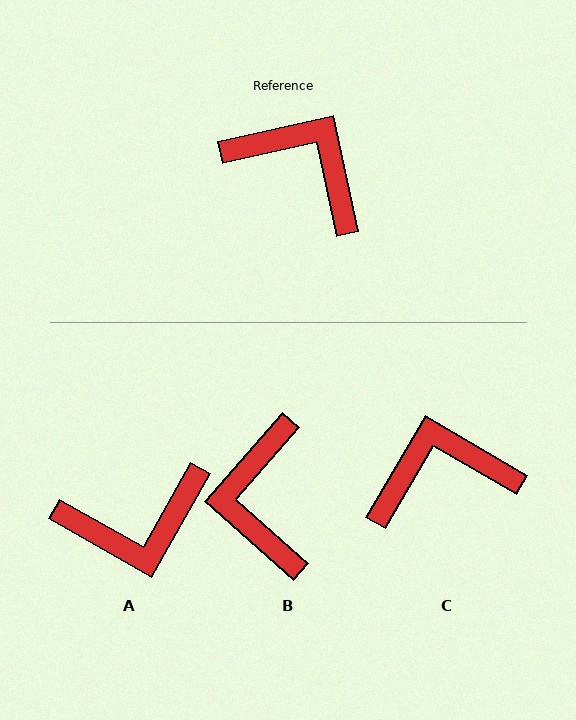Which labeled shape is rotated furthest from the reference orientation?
A, about 132 degrees away.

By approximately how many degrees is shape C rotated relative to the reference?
Approximately 47 degrees counter-clockwise.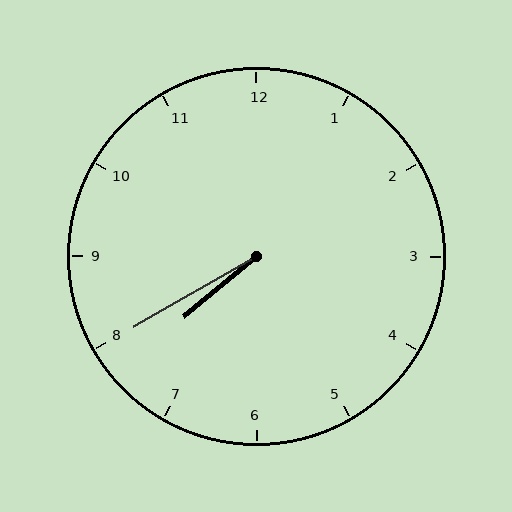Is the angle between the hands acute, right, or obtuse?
It is acute.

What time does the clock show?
7:40.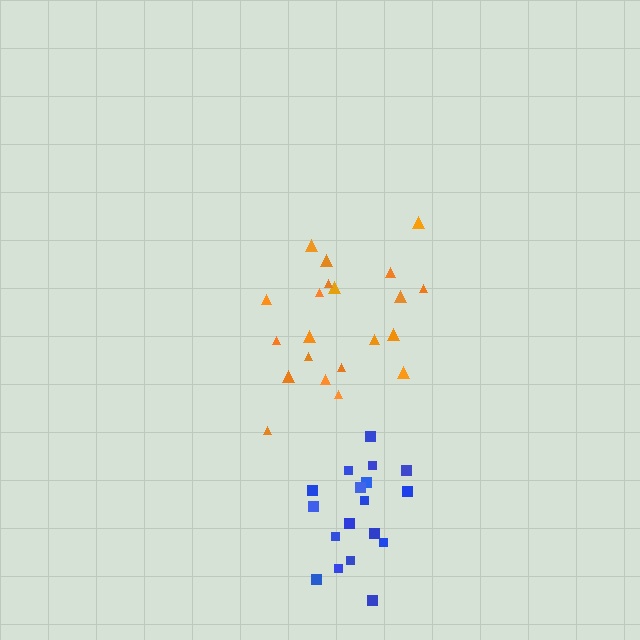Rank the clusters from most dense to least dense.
blue, orange.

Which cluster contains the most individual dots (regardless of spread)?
Orange (21).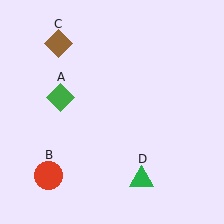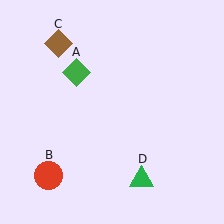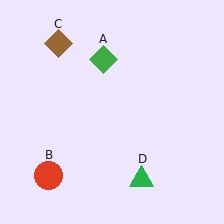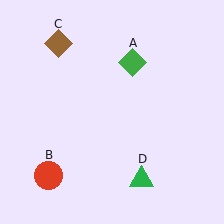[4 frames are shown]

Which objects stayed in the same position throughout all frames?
Red circle (object B) and brown diamond (object C) and green triangle (object D) remained stationary.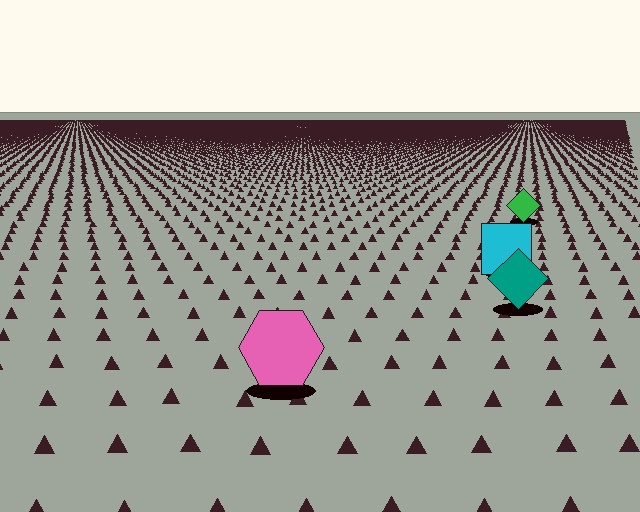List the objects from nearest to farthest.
From nearest to farthest: the pink hexagon, the teal diamond, the cyan square, the green diamond.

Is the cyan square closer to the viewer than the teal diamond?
No. The teal diamond is closer — you can tell from the texture gradient: the ground texture is coarser near it.